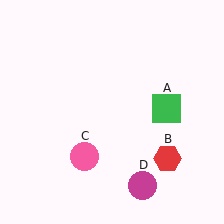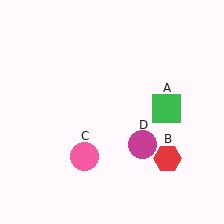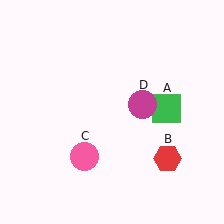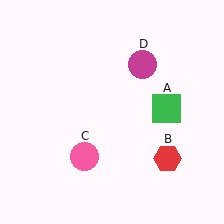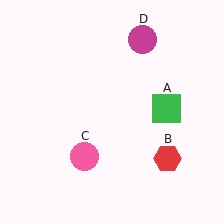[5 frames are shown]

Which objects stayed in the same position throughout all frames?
Green square (object A) and red hexagon (object B) and pink circle (object C) remained stationary.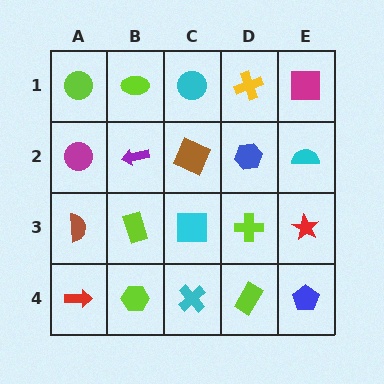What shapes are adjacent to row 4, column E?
A red star (row 3, column E), a lime rectangle (row 4, column D).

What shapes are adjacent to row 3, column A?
A magenta circle (row 2, column A), a red arrow (row 4, column A), a lime rectangle (row 3, column B).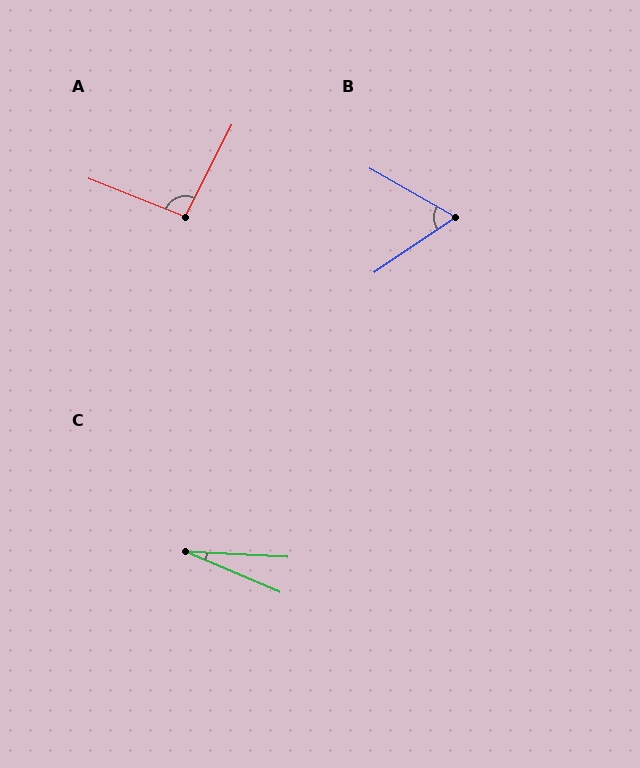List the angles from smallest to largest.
C (21°), B (64°), A (95°).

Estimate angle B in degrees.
Approximately 64 degrees.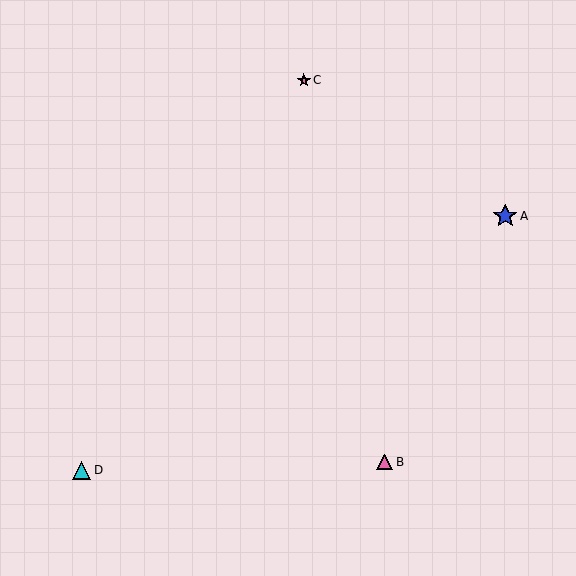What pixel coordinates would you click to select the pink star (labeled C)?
Click at (304, 80) to select the pink star C.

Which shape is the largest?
The blue star (labeled A) is the largest.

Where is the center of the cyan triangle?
The center of the cyan triangle is at (82, 470).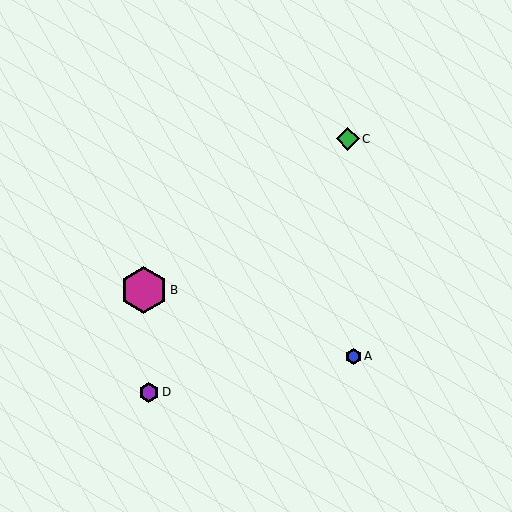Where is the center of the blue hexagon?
The center of the blue hexagon is at (353, 356).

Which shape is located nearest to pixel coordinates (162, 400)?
The purple hexagon (labeled D) at (149, 392) is nearest to that location.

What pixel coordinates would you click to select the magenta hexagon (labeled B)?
Click at (144, 290) to select the magenta hexagon B.